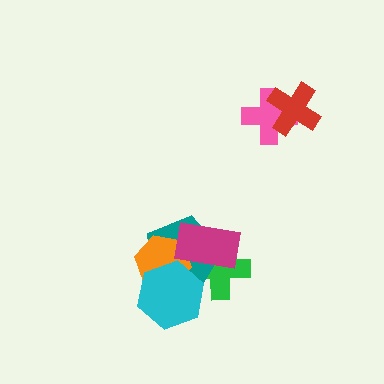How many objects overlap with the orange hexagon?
3 objects overlap with the orange hexagon.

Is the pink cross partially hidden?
Yes, it is partially covered by another shape.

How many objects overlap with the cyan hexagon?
3 objects overlap with the cyan hexagon.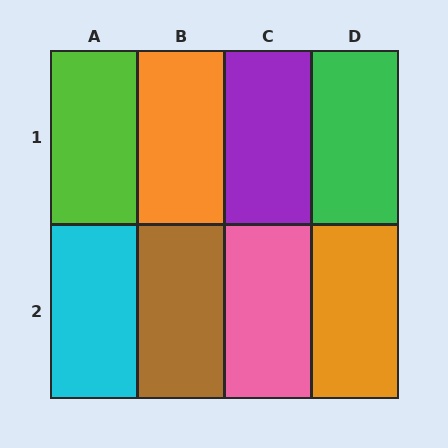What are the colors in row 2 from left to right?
Cyan, brown, pink, orange.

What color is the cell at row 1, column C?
Purple.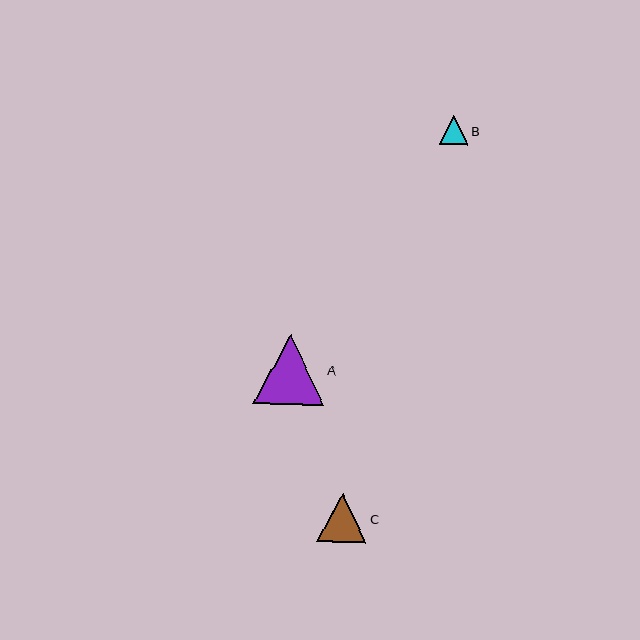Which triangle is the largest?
Triangle A is the largest with a size of approximately 70 pixels.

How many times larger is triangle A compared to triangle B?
Triangle A is approximately 2.4 times the size of triangle B.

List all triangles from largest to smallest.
From largest to smallest: A, C, B.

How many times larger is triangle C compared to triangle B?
Triangle C is approximately 1.7 times the size of triangle B.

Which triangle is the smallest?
Triangle B is the smallest with a size of approximately 29 pixels.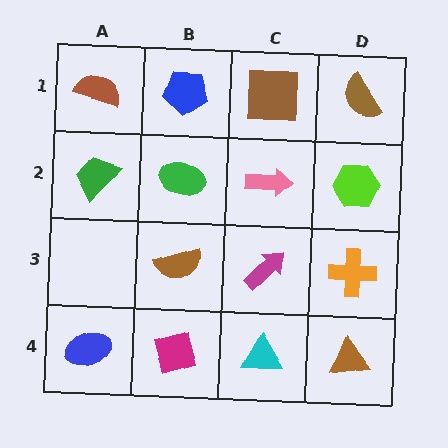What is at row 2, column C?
A pink arrow.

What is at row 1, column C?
A brown square.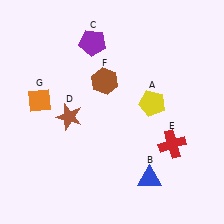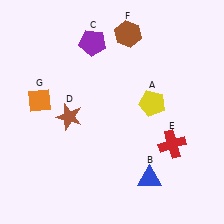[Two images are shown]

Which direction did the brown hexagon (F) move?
The brown hexagon (F) moved up.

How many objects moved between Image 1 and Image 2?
1 object moved between the two images.